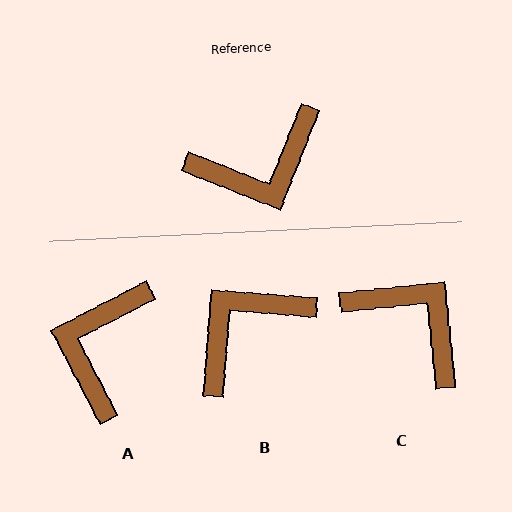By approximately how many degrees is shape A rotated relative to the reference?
Approximately 131 degrees clockwise.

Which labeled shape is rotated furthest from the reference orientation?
B, about 163 degrees away.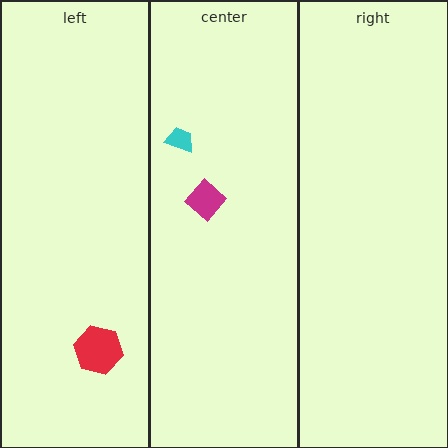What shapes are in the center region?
The magenta diamond, the cyan trapezoid.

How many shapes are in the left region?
1.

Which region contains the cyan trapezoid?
The center region.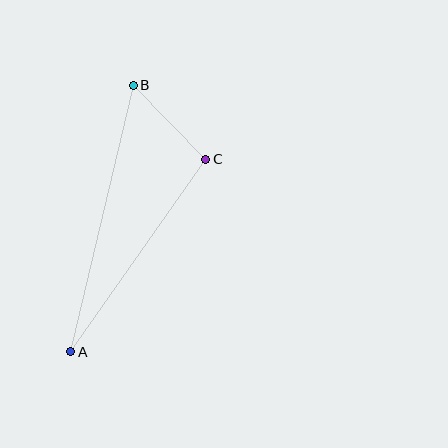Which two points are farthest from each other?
Points A and B are farthest from each other.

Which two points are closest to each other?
Points B and C are closest to each other.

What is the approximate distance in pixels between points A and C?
The distance between A and C is approximately 235 pixels.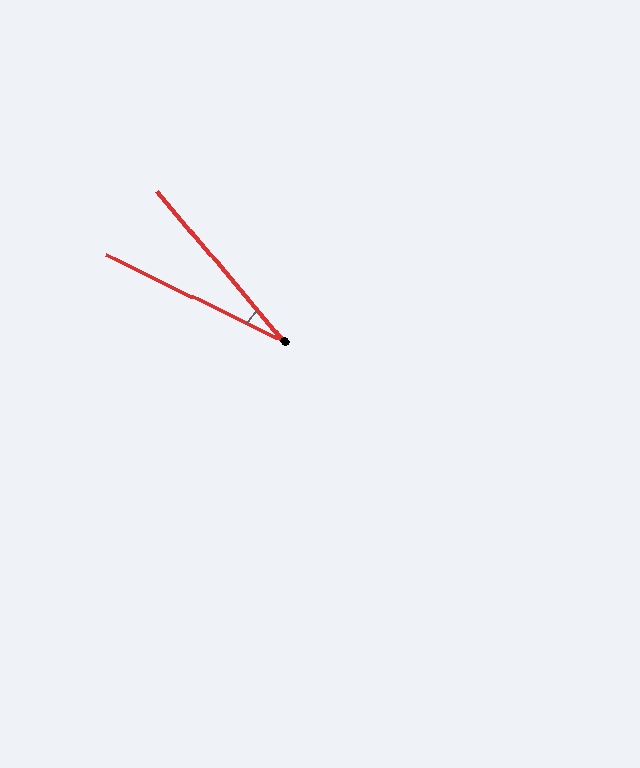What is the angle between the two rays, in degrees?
Approximately 24 degrees.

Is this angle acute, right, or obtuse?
It is acute.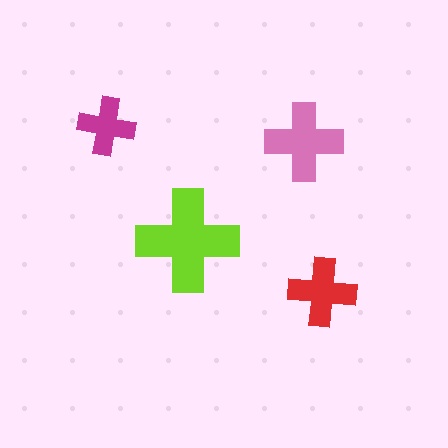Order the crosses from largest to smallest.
the lime one, the pink one, the red one, the magenta one.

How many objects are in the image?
There are 4 objects in the image.